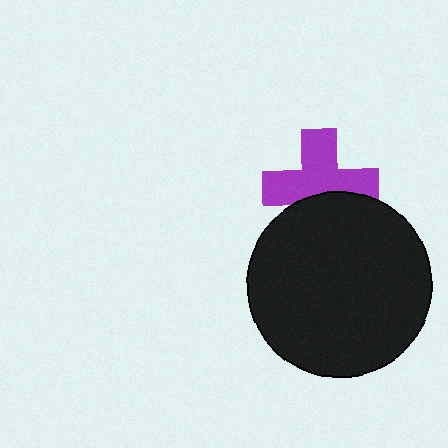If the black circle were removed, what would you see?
You would see the complete purple cross.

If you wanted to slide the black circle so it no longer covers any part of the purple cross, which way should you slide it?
Slide it down — that is the most direct way to separate the two shapes.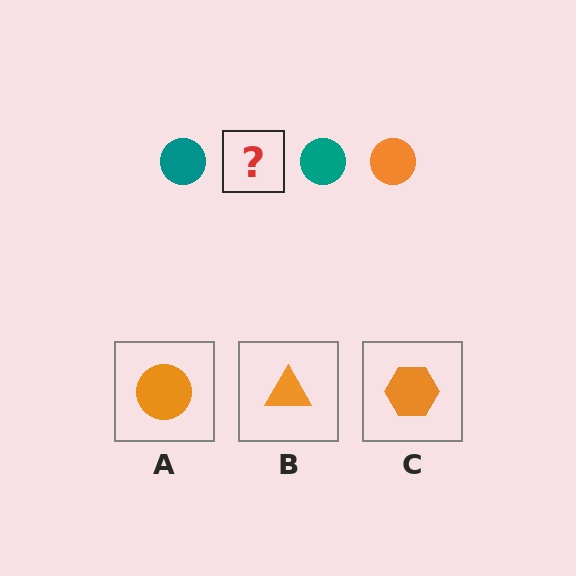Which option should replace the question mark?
Option A.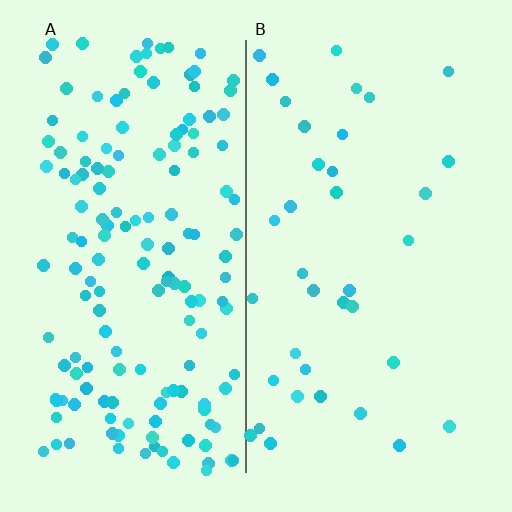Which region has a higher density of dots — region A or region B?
A (the left).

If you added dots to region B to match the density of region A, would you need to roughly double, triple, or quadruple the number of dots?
Approximately quadruple.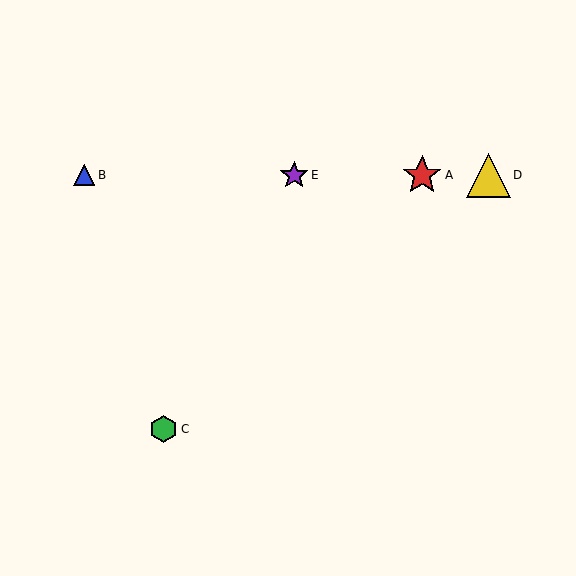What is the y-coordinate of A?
Object A is at y≈175.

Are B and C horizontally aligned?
No, B is at y≈175 and C is at y≈429.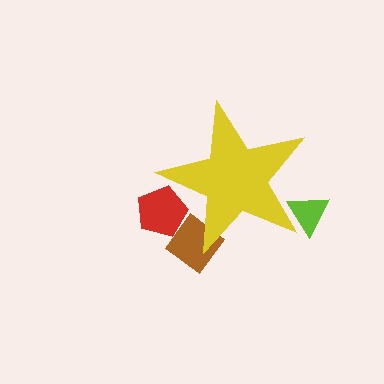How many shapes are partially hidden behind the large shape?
3 shapes are partially hidden.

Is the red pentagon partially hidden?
Yes, the red pentagon is partially hidden behind the yellow star.